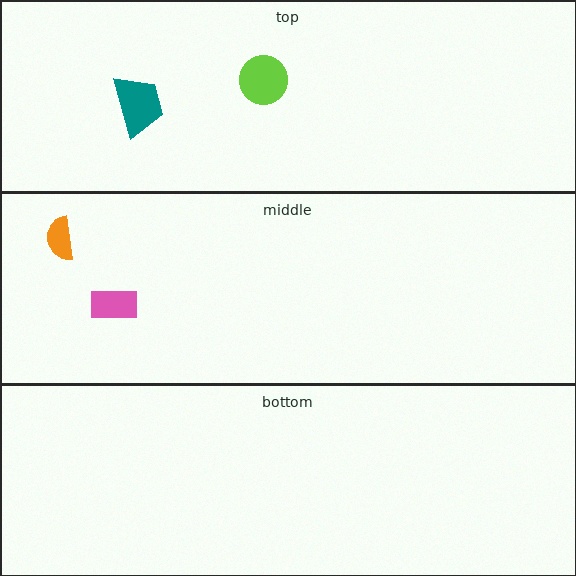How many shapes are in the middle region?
2.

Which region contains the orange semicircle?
The middle region.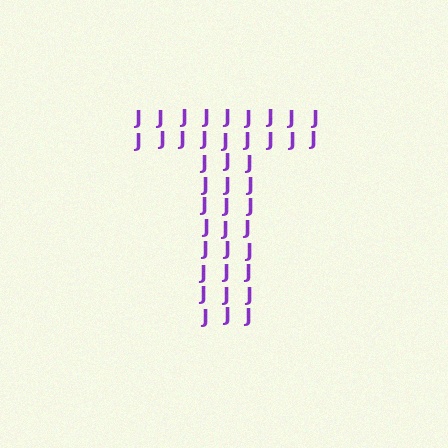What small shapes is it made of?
It is made of small letter J's.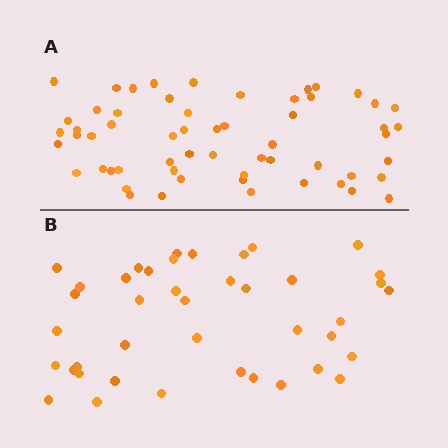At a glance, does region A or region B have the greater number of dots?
Region A (the top region) has more dots.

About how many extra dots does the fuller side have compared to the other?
Region A has approximately 15 more dots than region B.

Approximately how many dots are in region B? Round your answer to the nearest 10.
About 40 dots. (The exact count is 41, which rounds to 40.)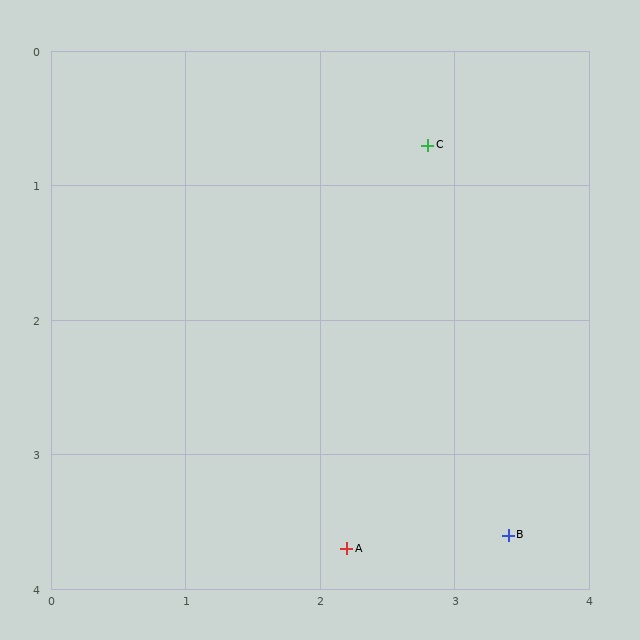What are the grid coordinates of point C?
Point C is at approximately (2.8, 0.7).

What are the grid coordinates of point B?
Point B is at approximately (3.4, 3.6).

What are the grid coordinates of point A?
Point A is at approximately (2.2, 3.7).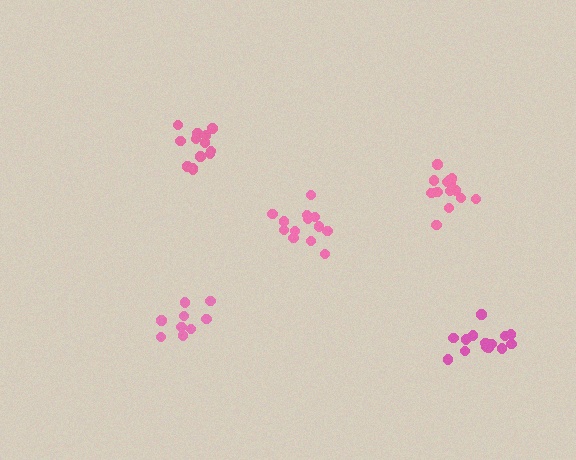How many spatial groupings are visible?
There are 5 spatial groupings.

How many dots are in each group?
Group 1: 13 dots, Group 2: 13 dots, Group 3: 9 dots, Group 4: 14 dots, Group 5: 14 dots (63 total).